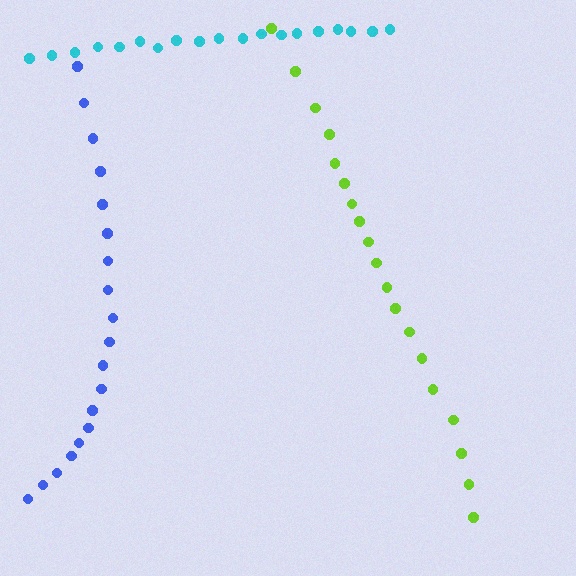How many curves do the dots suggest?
There are 3 distinct paths.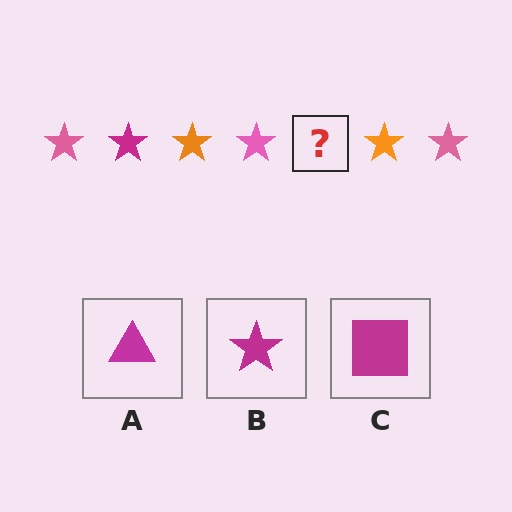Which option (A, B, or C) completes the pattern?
B.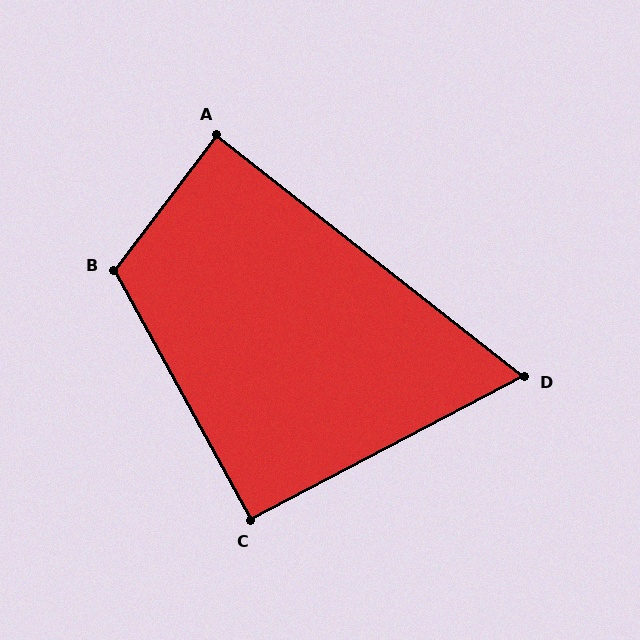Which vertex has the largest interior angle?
B, at approximately 114 degrees.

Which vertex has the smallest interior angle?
D, at approximately 66 degrees.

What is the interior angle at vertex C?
Approximately 91 degrees (approximately right).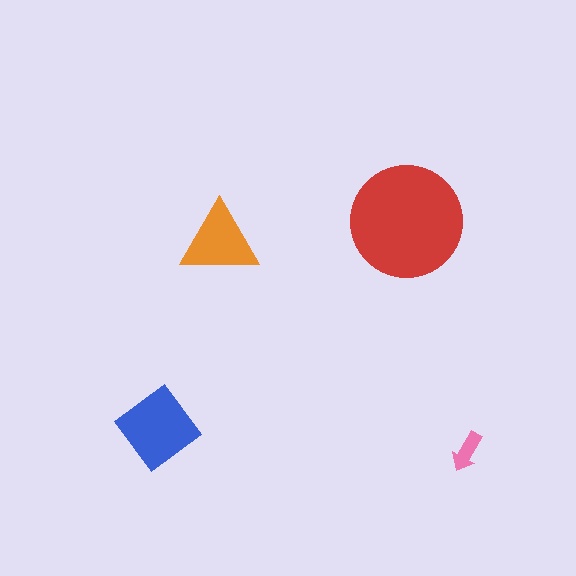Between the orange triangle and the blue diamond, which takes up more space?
The blue diamond.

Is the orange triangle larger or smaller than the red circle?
Smaller.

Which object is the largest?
The red circle.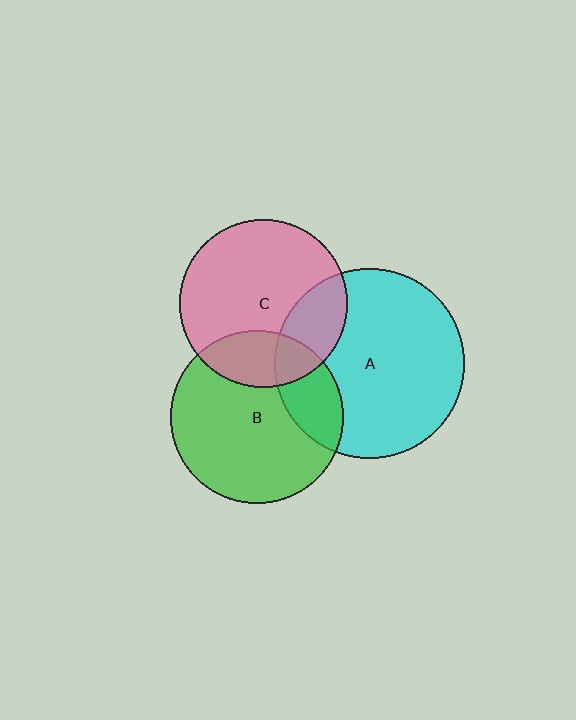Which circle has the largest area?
Circle A (cyan).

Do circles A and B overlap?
Yes.